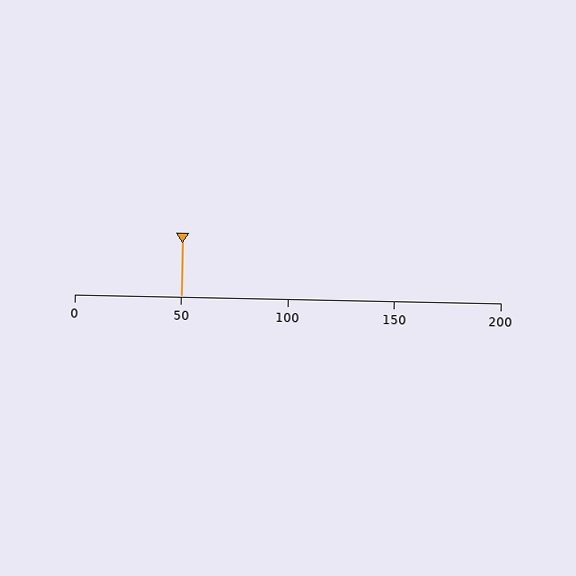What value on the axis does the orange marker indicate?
The marker indicates approximately 50.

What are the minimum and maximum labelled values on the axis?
The axis runs from 0 to 200.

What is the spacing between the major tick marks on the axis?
The major ticks are spaced 50 apart.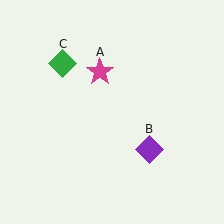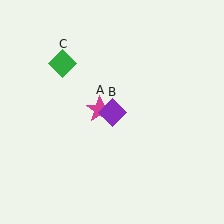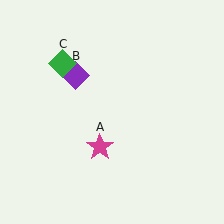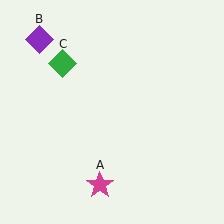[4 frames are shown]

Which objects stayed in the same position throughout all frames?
Green diamond (object C) remained stationary.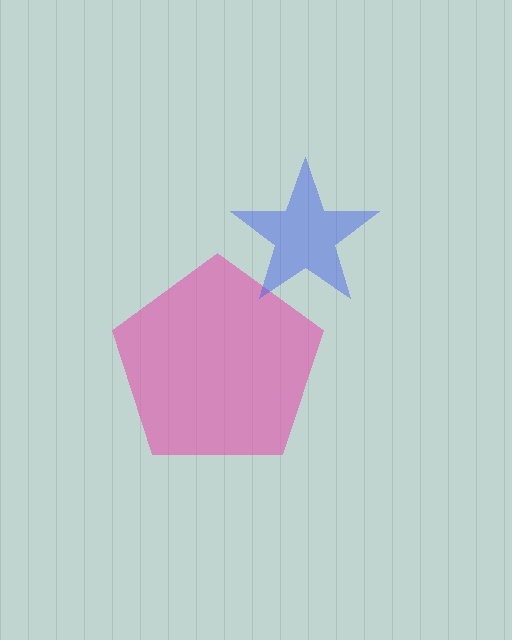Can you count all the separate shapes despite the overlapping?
Yes, there are 2 separate shapes.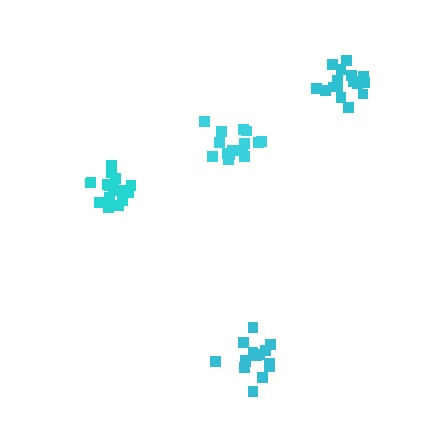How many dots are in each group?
Group 1: 16 dots, Group 2: 17 dots, Group 3: 15 dots, Group 4: 16 dots (64 total).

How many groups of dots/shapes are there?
There are 4 groups.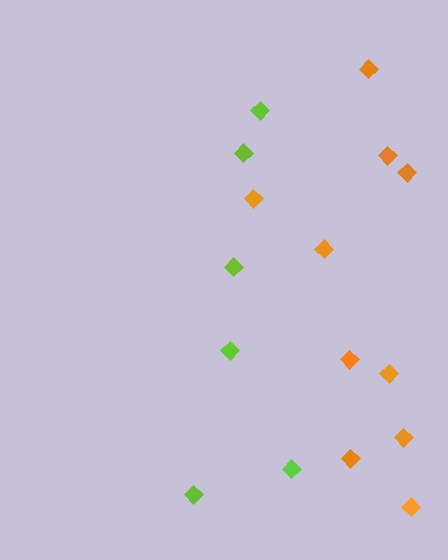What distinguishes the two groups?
There are 2 groups: one group of orange diamonds (10) and one group of lime diamonds (6).